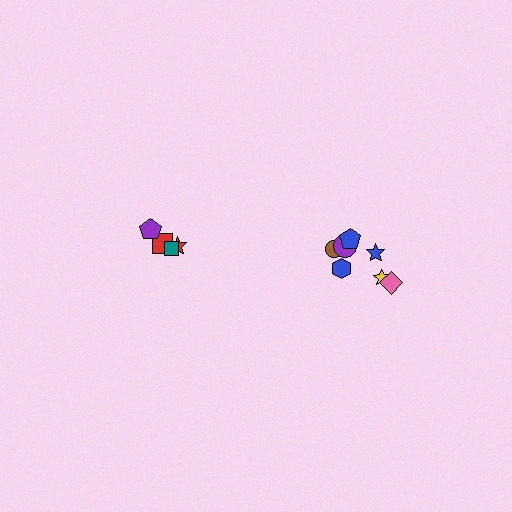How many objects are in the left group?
There are 4 objects.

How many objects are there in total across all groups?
There are 11 objects.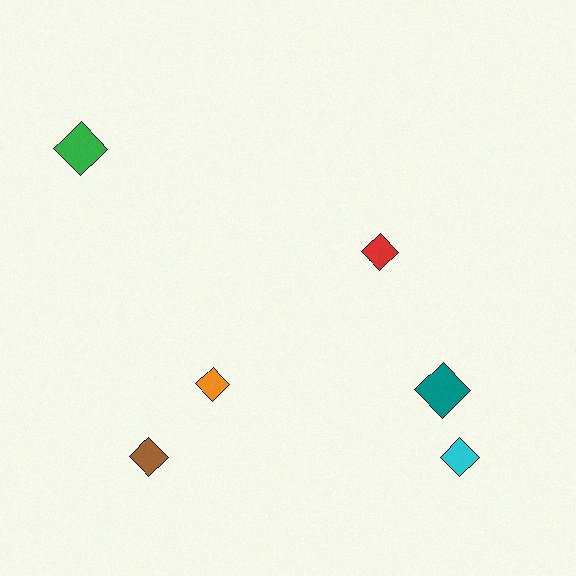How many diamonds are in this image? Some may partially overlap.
There are 6 diamonds.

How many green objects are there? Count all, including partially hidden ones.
There is 1 green object.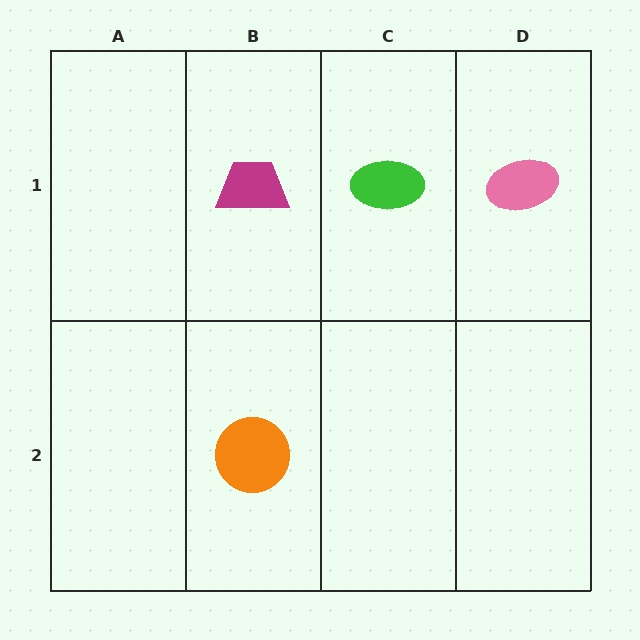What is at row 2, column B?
An orange circle.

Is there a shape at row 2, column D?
No, that cell is empty.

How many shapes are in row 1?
3 shapes.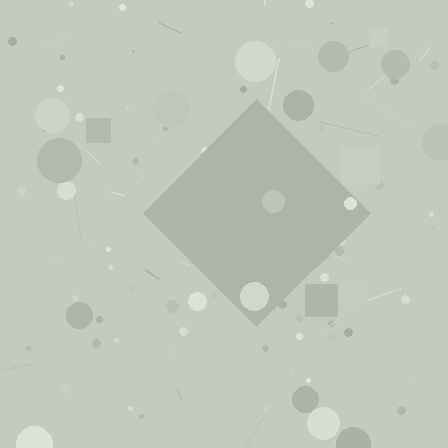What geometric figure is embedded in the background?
A diamond is embedded in the background.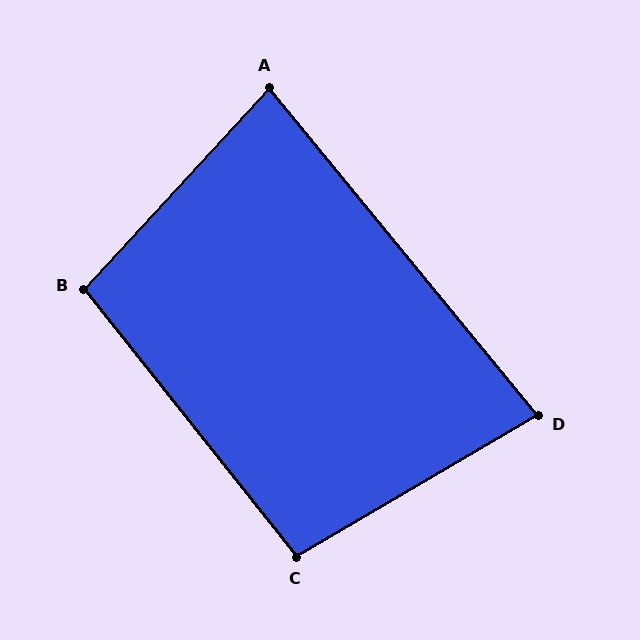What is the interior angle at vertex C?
Approximately 98 degrees (obtuse).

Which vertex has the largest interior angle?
B, at approximately 99 degrees.